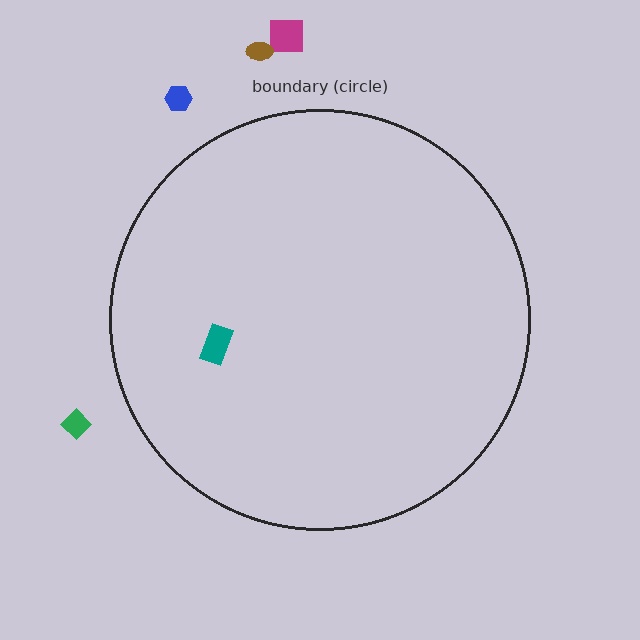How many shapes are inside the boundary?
1 inside, 4 outside.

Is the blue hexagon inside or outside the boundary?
Outside.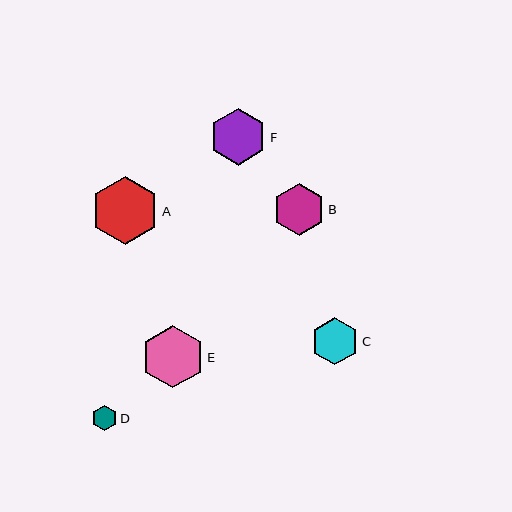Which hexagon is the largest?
Hexagon A is the largest with a size of approximately 68 pixels.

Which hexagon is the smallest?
Hexagon D is the smallest with a size of approximately 26 pixels.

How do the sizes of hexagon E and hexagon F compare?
Hexagon E and hexagon F are approximately the same size.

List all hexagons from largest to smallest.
From largest to smallest: A, E, F, B, C, D.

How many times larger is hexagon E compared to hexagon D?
Hexagon E is approximately 2.4 times the size of hexagon D.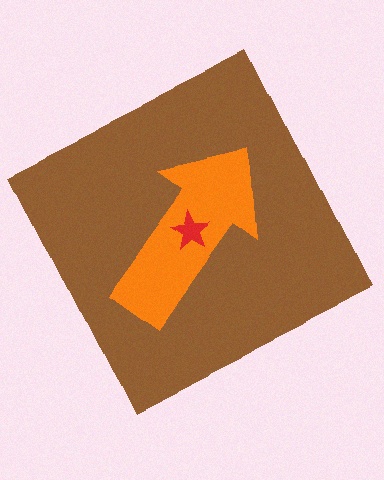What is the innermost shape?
The red star.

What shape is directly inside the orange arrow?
The red star.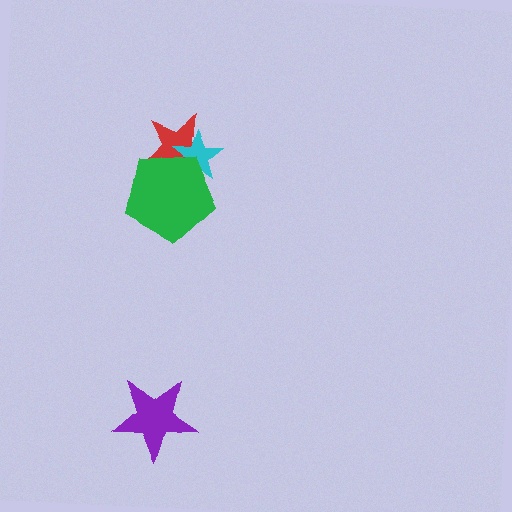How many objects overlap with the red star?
2 objects overlap with the red star.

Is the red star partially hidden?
Yes, it is partially covered by another shape.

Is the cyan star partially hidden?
Yes, it is partially covered by another shape.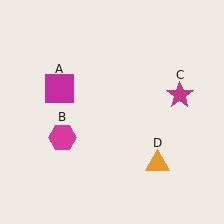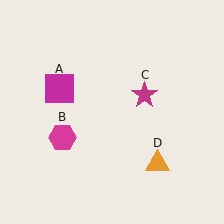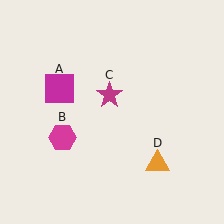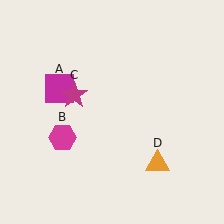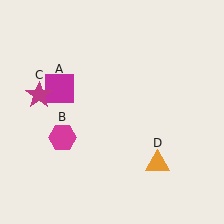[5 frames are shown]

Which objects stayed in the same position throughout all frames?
Magenta square (object A) and magenta hexagon (object B) and orange triangle (object D) remained stationary.